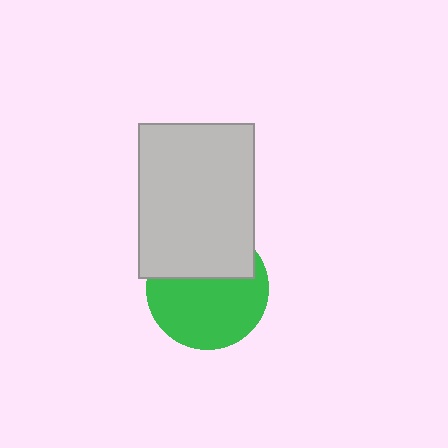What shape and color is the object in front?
The object in front is a light gray rectangle.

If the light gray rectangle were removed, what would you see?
You would see the complete green circle.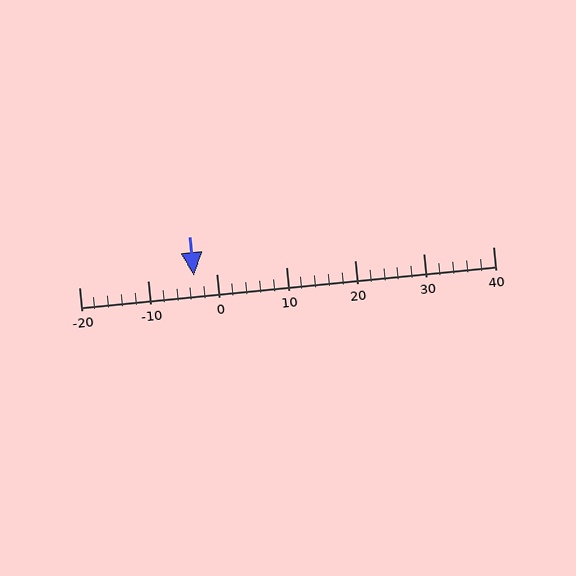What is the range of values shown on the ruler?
The ruler shows values from -20 to 40.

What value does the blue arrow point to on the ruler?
The blue arrow points to approximately -3.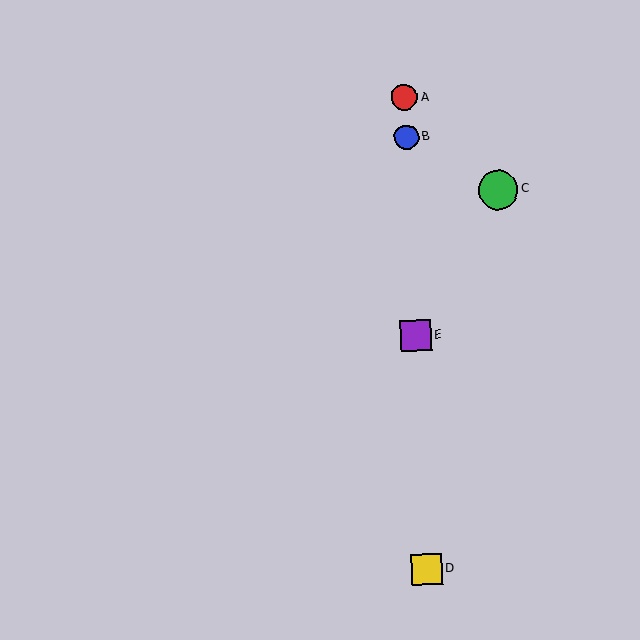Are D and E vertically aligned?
Yes, both are at x≈427.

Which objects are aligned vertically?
Objects A, B, D, E are aligned vertically.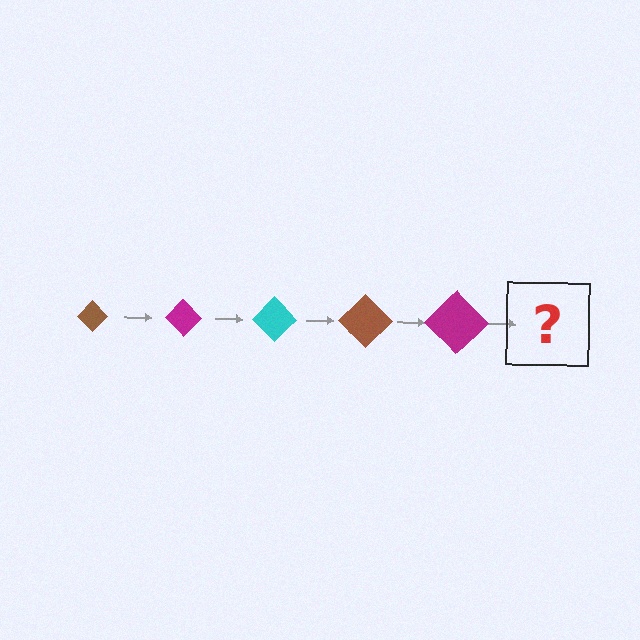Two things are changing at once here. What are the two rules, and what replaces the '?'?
The two rules are that the diamond grows larger each step and the color cycles through brown, magenta, and cyan. The '?' should be a cyan diamond, larger than the previous one.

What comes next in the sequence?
The next element should be a cyan diamond, larger than the previous one.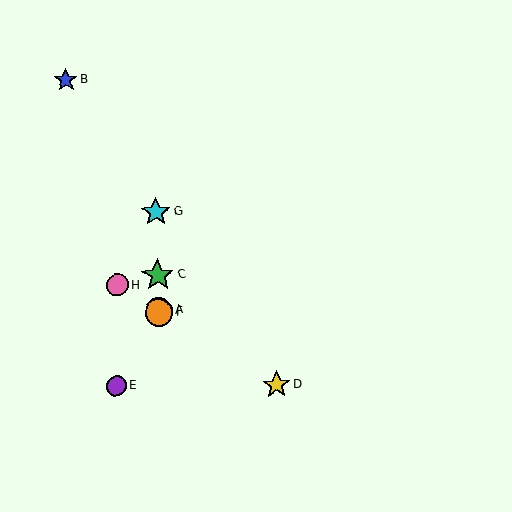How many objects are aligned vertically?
4 objects (A, C, F, G) are aligned vertically.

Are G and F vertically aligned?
Yes, both are at x≈156.